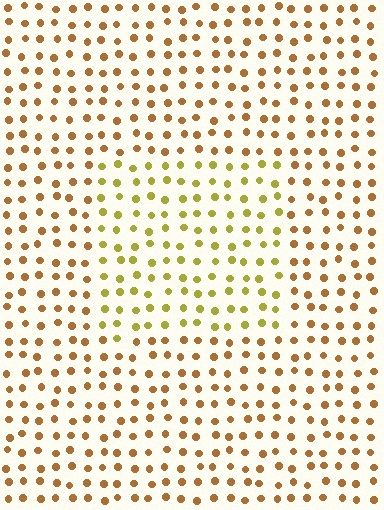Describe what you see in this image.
The image is filled with small brown elements in a uniform arrangement. A rectangle-shaped region is visible where the elements are tinted to a slightly different hue, forming a subtle color boundary.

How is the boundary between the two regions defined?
The boundary is defined purely by a slight shift in hue (about 33 degrees). Spacing, size, and orientation are identical on both sides.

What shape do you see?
I see a rectangle.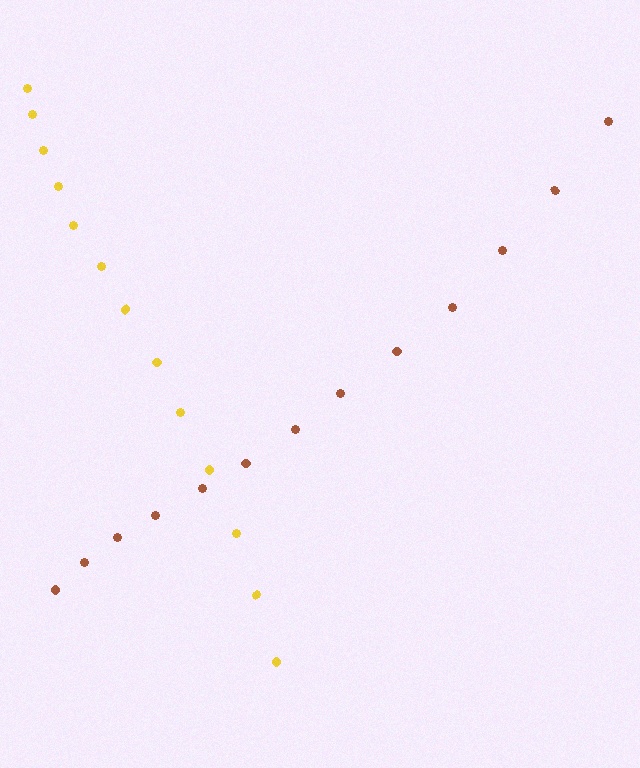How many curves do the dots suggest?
There are 2 distinct paths.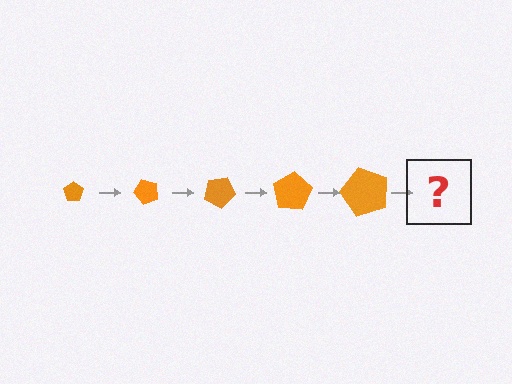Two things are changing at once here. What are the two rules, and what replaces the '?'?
The two rules are that the pentagon grows larger each step and it rotates 50 degrees each step. The '?' should be a pentagon, larger than the previous one and rotated 250 degrees from the start.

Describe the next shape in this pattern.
It should be a pentagon, larger than the previous one and rotated 250 degrees from the start.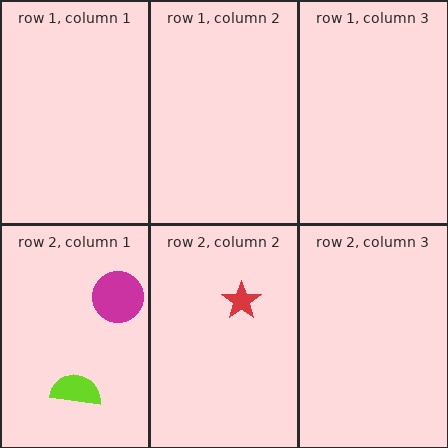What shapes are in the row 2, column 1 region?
The lime semicircle, the magenta circle.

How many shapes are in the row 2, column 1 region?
2.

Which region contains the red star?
The row 2, column 2 region.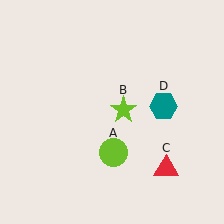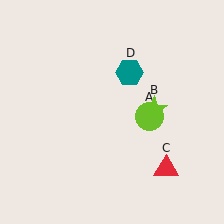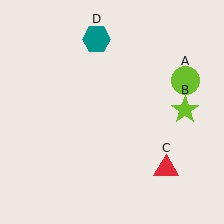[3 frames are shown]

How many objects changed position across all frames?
3 objects changed position: lime circle (object A), lime star (object B), teal hexagon (object D).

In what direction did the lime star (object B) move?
The lime star (object B) moved right.